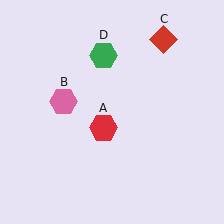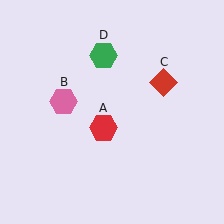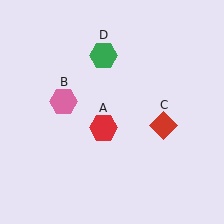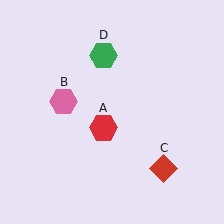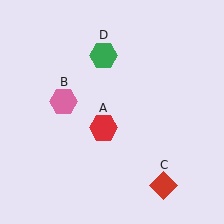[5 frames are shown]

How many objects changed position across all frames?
1 object changed position: red diamond (object C).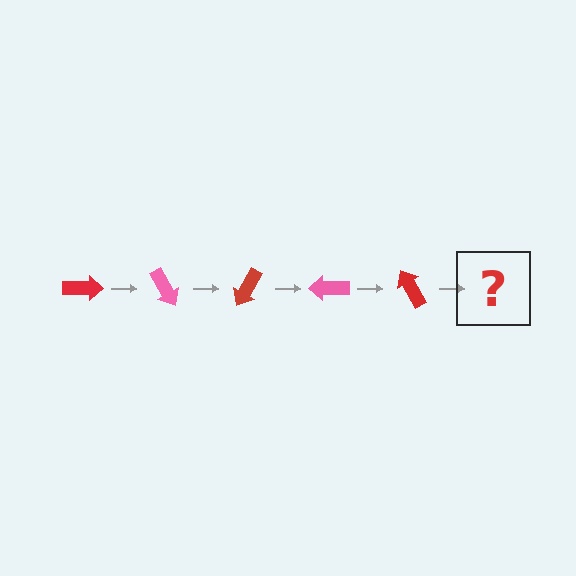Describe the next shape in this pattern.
It should be a pink arrow, rotated 300 degrees from the start.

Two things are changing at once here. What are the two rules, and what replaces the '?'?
The two rules are that it rotates 60 degrees each step and the color cycles through red and pink. The '?' should be a pink arrow, rotated 300 degrees from the start.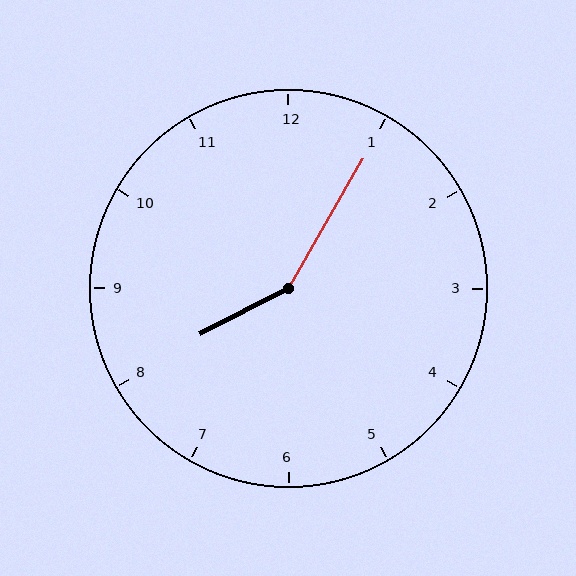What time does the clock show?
8:05.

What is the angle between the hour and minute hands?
Approximately 148 degrees.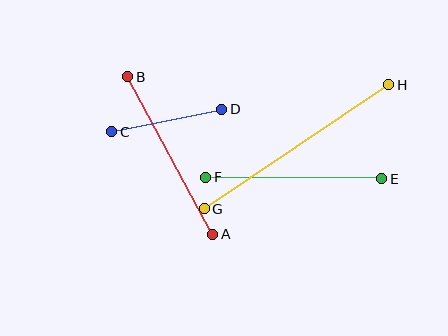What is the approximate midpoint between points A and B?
The midpoint is at approximately (170, 155) pixels.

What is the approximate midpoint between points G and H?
The midpoint is at approximately (296, 147) pixels.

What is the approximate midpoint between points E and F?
The midpoint is at approximately (294, 178) pixels.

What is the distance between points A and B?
The distance is approximately 179 pixels.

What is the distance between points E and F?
The distance is approximately 176 pixels.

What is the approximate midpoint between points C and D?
The midpoint is at approximately (167, 121) pixels.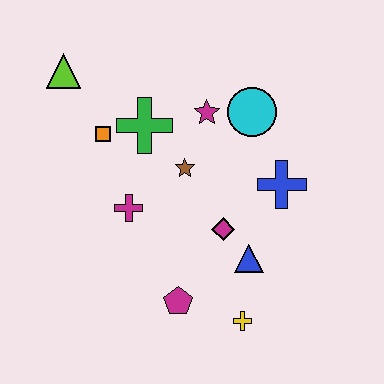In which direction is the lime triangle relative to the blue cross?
The lime triangle is to the left of the blue cross.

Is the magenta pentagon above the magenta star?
No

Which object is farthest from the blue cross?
The lime triangle is farthest from the blue cross.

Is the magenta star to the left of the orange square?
No